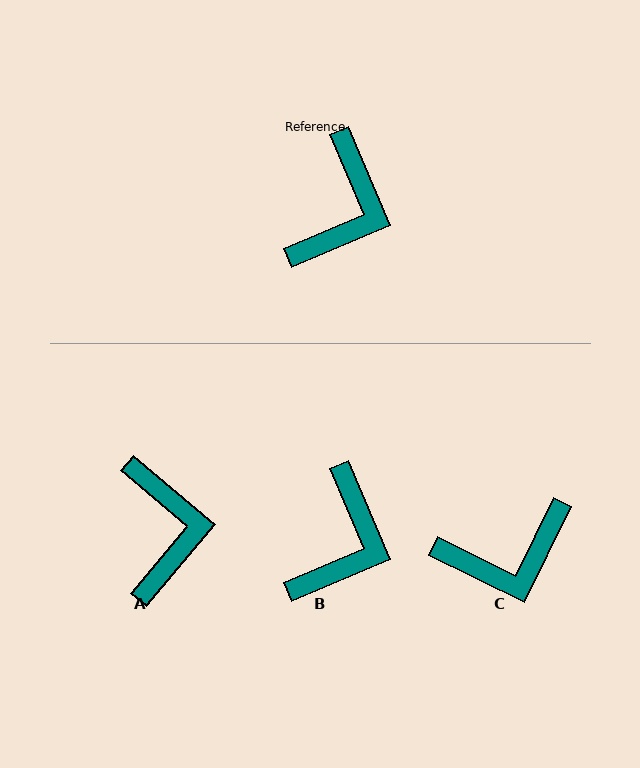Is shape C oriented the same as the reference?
No, it is off by about 49 degrees.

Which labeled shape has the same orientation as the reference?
B.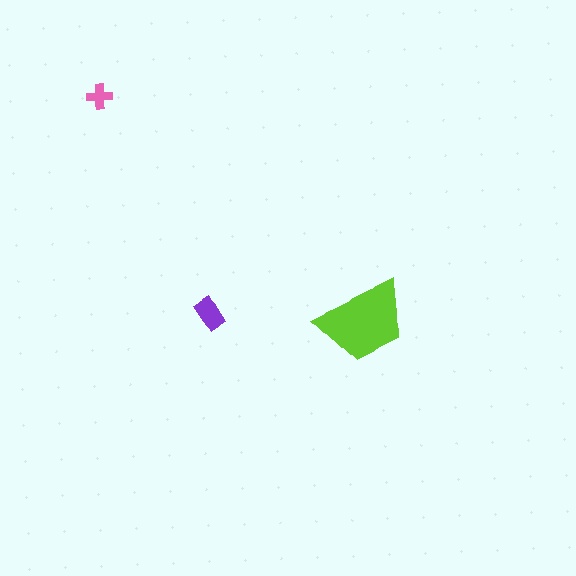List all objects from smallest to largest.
The pink cross, the purple rectangle, the lime trapezoid.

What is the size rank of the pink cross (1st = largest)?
3rd.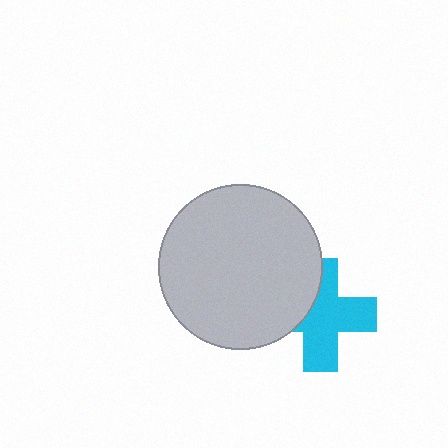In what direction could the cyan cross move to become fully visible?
The cyan cross could move right. That would shift it out from behind the light gray circle entirely.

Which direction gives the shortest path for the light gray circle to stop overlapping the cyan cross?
Moving left gives the shortest separation.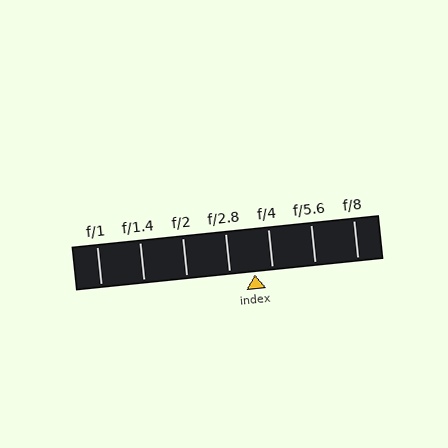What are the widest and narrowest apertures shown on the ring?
The widest aperture shown is f/1 and the narrowest is f/8.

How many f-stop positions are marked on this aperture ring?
There are 7 f-stop positions marked.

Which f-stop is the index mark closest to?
The index mark is closest to f/4.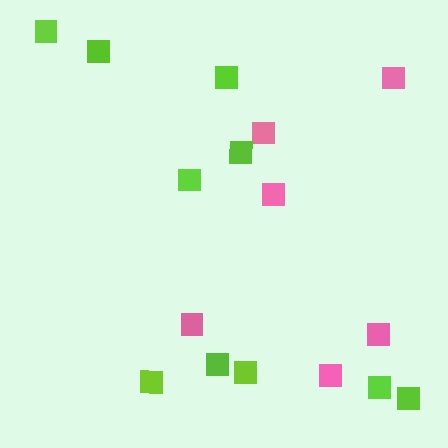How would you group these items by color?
There are 2 groups: one group of pink squares (6) and one group of lime squares (10).